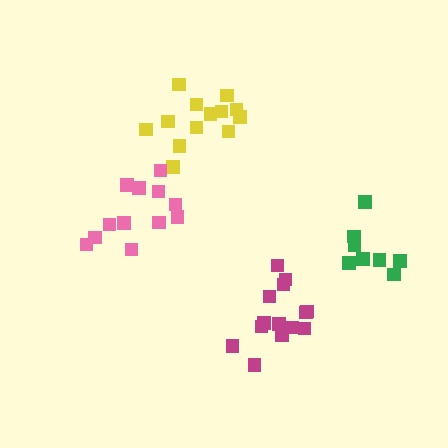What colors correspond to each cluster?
The clusters are colored: magenta, yellow, pink, green.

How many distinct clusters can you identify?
There are 4 distinct clusters.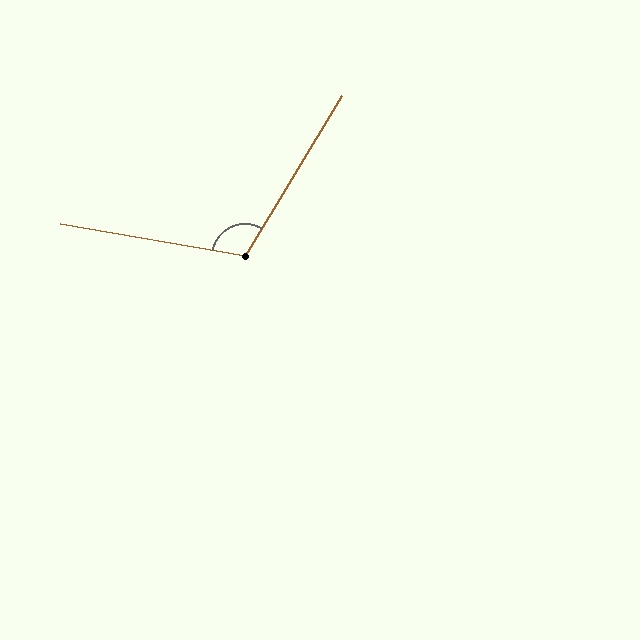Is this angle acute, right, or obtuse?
It is obtuse.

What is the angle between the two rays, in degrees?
Approximately 111 degrees.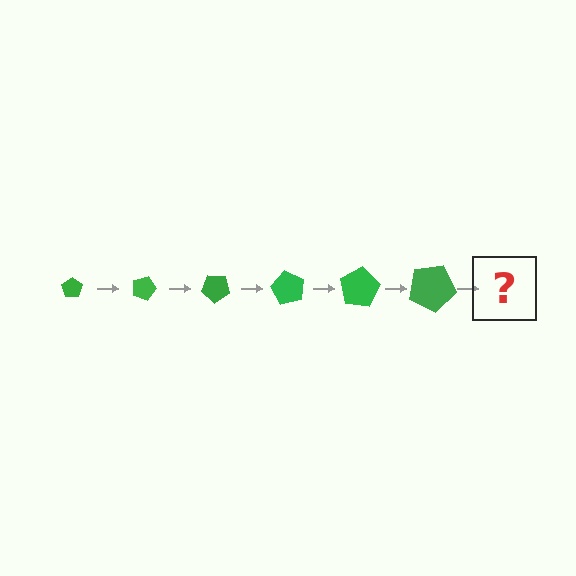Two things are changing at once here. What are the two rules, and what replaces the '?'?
The two rules are that the pentagon grows larger each step and it rotates 20 degrees each step. The '?' should be a pentagon, larger than the previous one and rotated 120 degrees from the start.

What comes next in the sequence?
The next element should be a pentagon, larger than the previous one and rotated 120 degrees from the start.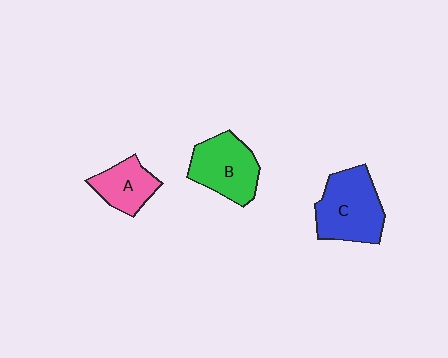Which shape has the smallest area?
Shape A (pink).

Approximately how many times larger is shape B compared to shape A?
Approximately 1.4 times.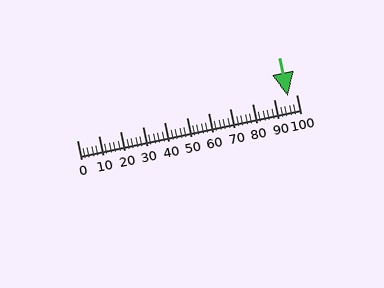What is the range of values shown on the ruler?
The ruler shows values from 0 to 100.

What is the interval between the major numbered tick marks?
The major tick marks are spaced 10 units apart.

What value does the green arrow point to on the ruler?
The green arrow points to approximately 96.